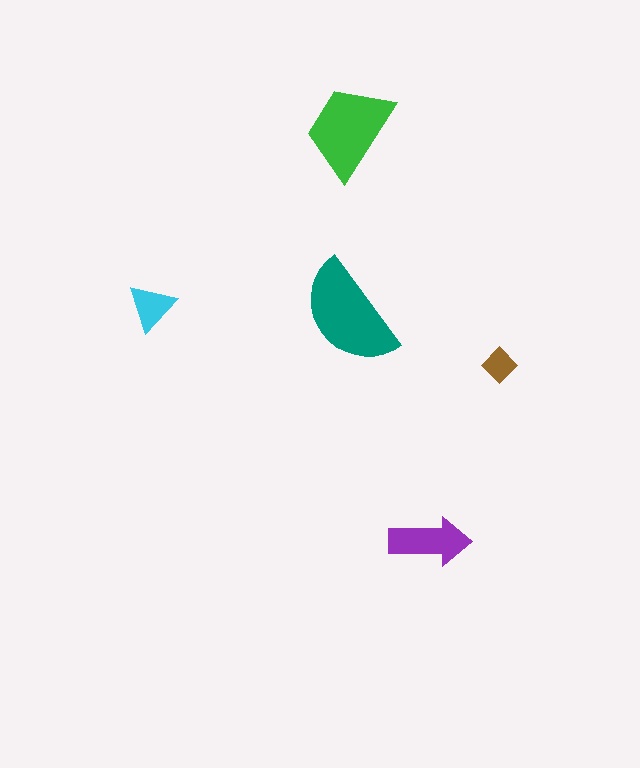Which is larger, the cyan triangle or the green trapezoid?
The green trapezoid.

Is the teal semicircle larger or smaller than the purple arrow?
Larger.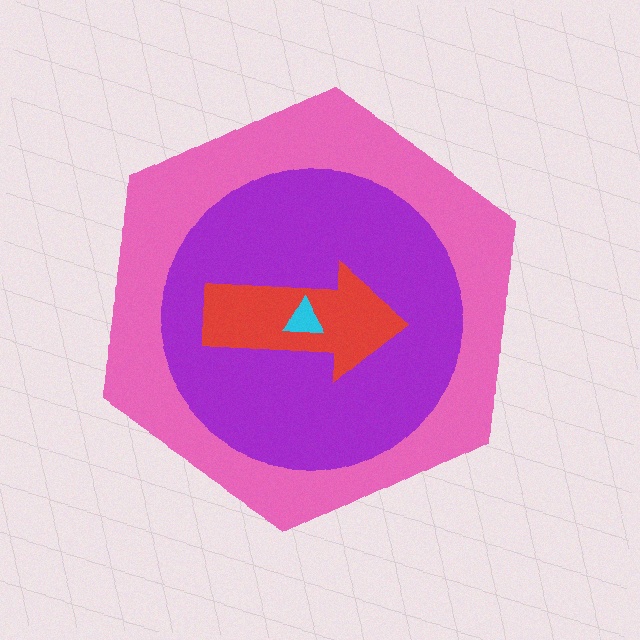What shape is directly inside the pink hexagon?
The purple circle.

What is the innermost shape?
The cyan triangle.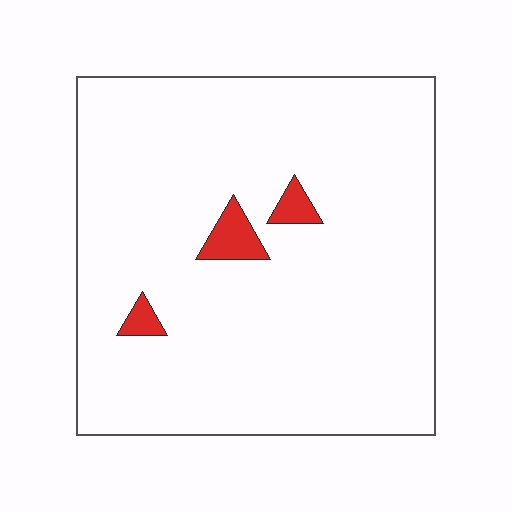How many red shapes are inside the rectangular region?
3.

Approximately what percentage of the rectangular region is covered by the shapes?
Approximately 5%.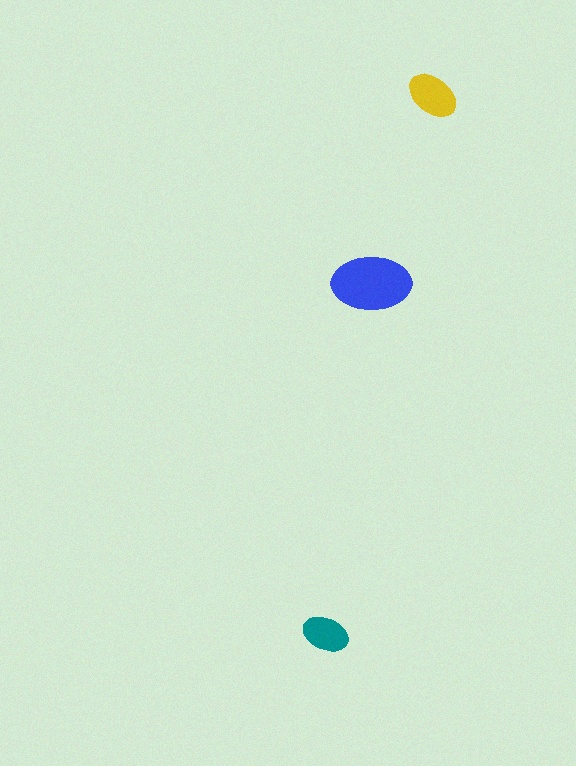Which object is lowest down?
The teal ellipse is bottommost.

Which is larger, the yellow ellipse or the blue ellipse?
The blue one.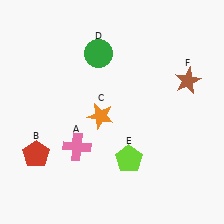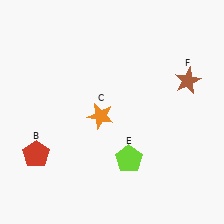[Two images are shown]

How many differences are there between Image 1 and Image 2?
There are 2 differences between the two images.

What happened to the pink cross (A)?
The pink cross (A) was removed in Image 2. It was in the bottom-left area of Image 1.